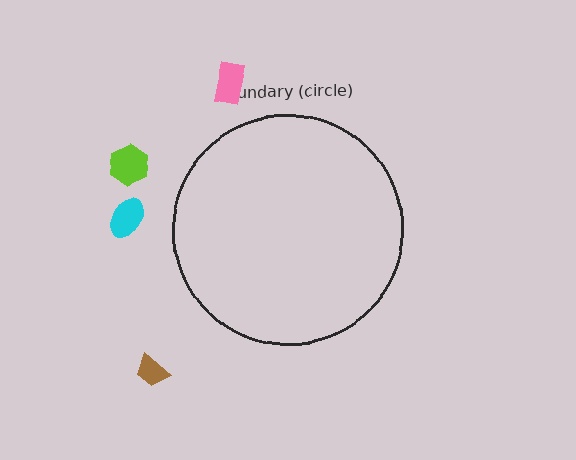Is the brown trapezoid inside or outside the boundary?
Outside.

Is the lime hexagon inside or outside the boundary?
Outside.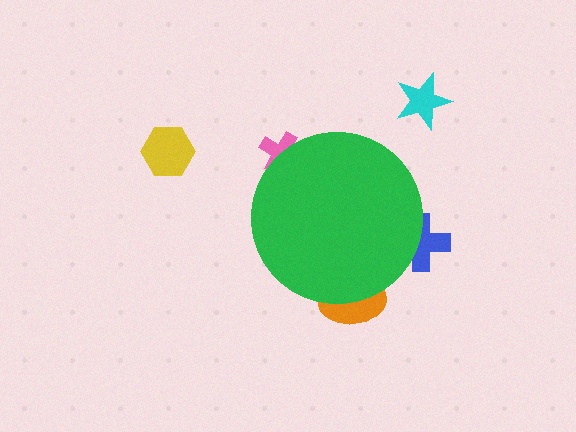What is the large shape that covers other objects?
A green circle.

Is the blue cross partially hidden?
Yes, the blue cross is partially hidden behind the green circle.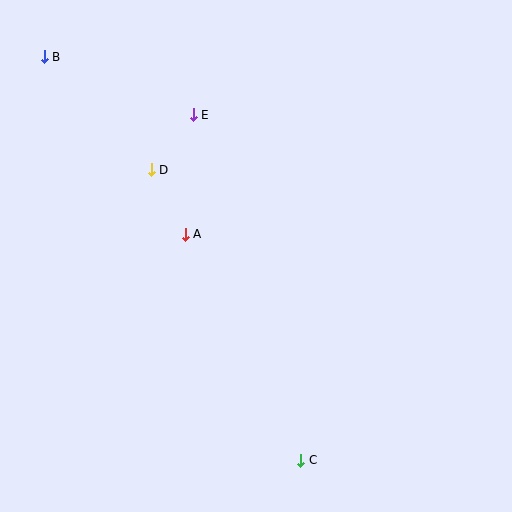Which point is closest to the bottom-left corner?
Point C is closest to the bottom-left corner.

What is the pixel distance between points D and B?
The distance between D and B is 156 pixels.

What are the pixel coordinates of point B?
Point B is at (44, 57).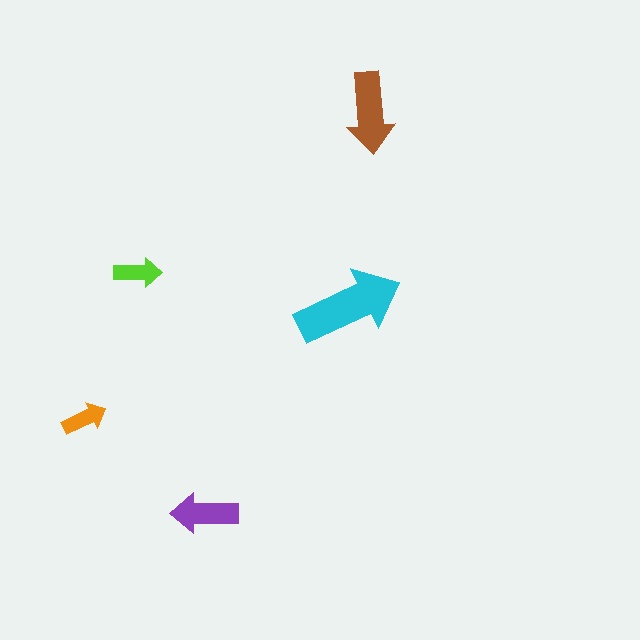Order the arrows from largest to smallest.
the cyan one, the brown one, the purple one, the lime one, the orange one.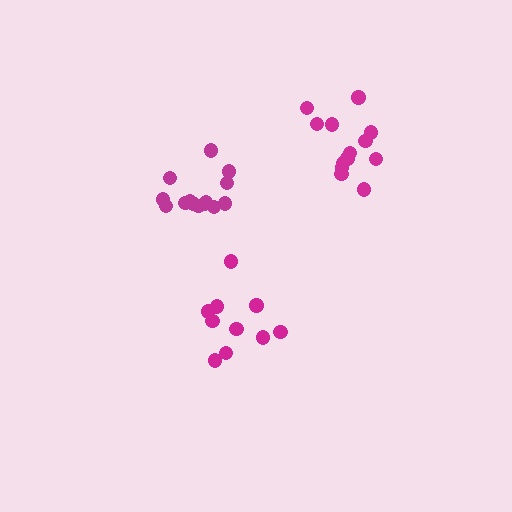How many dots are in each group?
Group 1: 10 dots, Group 2: 14 dots, Group 3: 13 dots (37 total).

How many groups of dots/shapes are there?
There are 3 groups.